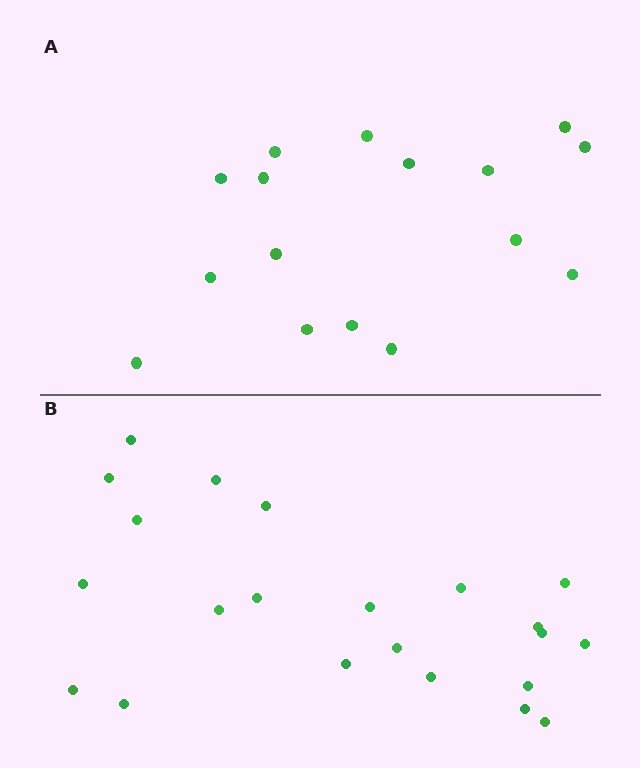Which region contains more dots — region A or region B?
Region B (the bottom region) has more dots.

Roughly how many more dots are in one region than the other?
Region B has about 6 more dots than region A.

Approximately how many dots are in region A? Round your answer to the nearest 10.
About 20 dots. (The exact count is 16, which rounds to 20.)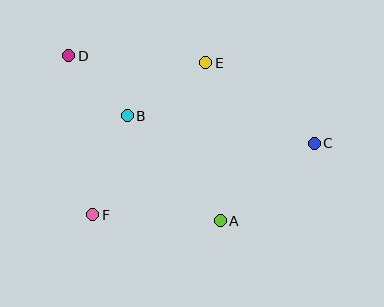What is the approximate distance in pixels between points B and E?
The distance between B and E is approximately 95 pixels.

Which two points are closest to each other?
Points B and D are closest to each other.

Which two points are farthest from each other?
Points C and D are farthest from each other.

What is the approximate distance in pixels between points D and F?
The distance between D and F is approximately 161 pixels.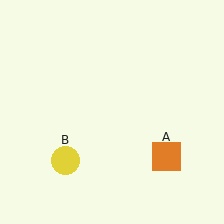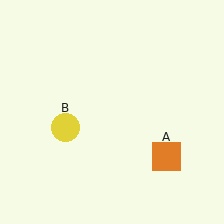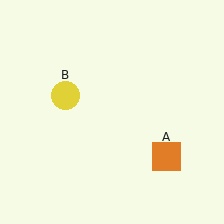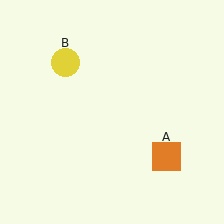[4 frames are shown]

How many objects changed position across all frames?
1 object changed position: yellow circle (object B).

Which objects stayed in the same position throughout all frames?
Orange square (object A) remained stationary.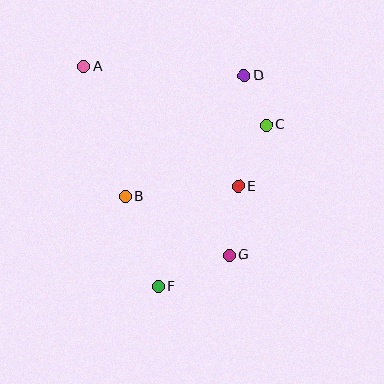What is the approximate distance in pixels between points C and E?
The distance between C and E is approximately 68 pixels.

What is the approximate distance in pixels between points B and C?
The distance between B and C is approximately 158 pixels.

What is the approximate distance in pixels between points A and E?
The distance between A and E is approximately 196 pixels.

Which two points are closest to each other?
Points C and D are closest to each other.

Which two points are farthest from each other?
Points A and G are farthest from each other.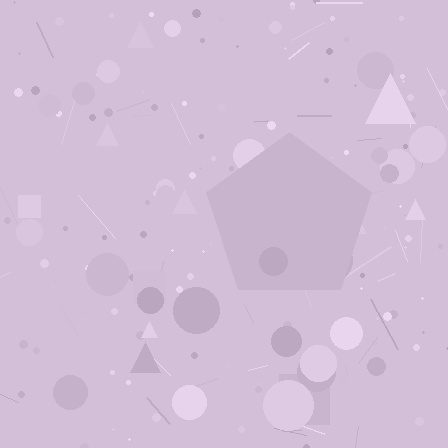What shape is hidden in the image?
A pentagon is hidden in the image.